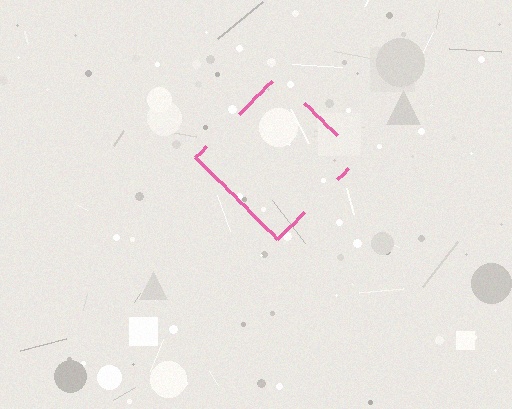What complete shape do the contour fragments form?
The contour fragments form a diamond.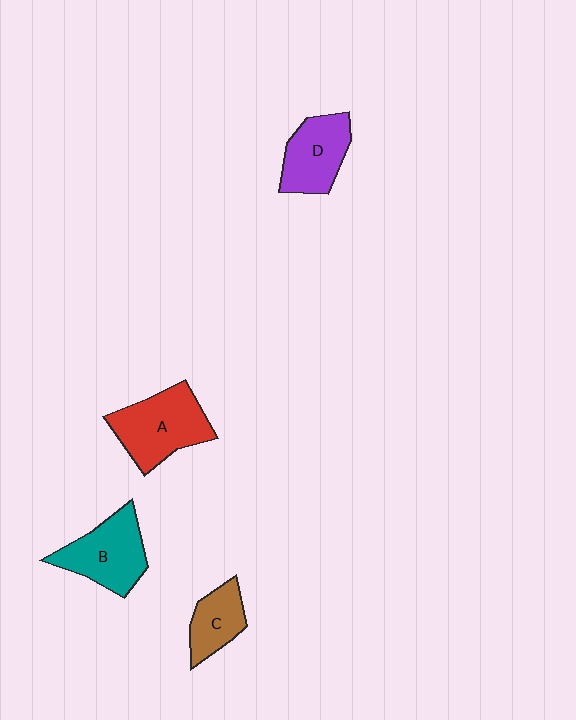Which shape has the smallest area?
Shape C (brown).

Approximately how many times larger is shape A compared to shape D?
Approximately 1.3 times.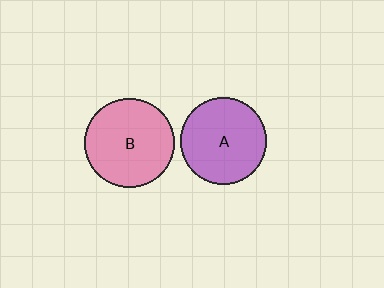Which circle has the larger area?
Circle B (pink).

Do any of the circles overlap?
No, none of the circles overlap.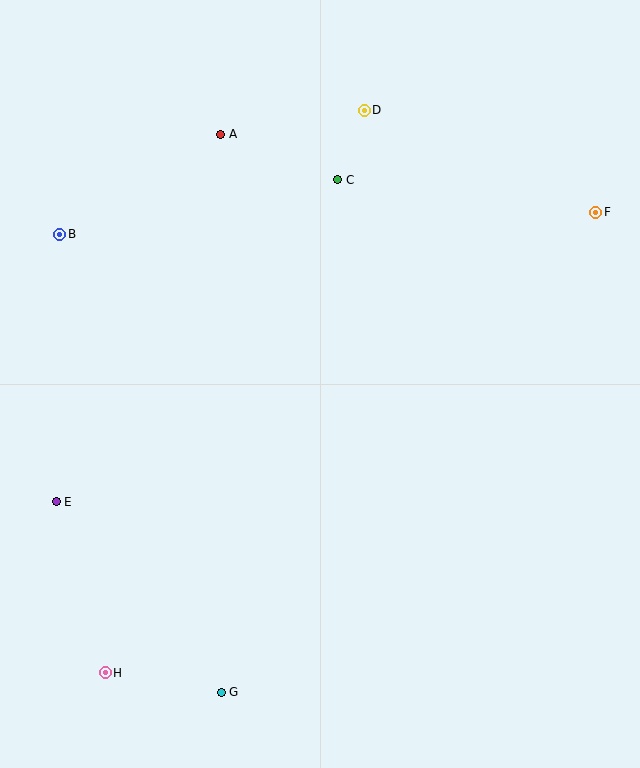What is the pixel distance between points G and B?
The distance between G and B is 486 pixels.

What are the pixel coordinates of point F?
Point F is at (596, 212).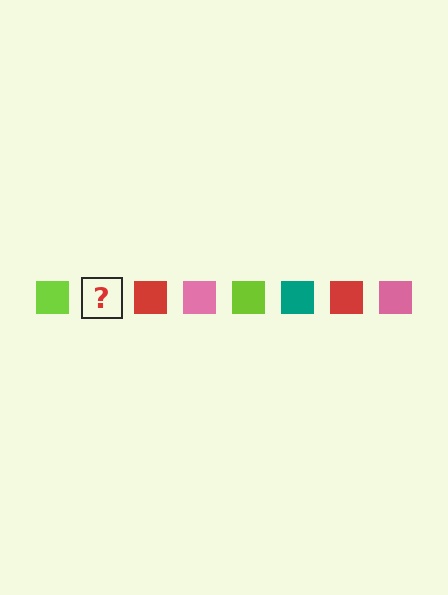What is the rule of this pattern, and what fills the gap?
The rule is that the pattern cycles through lime, teal, red, pink squares. The gap should be filled with a teal square.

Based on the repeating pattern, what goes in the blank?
The blank should be a teal square.